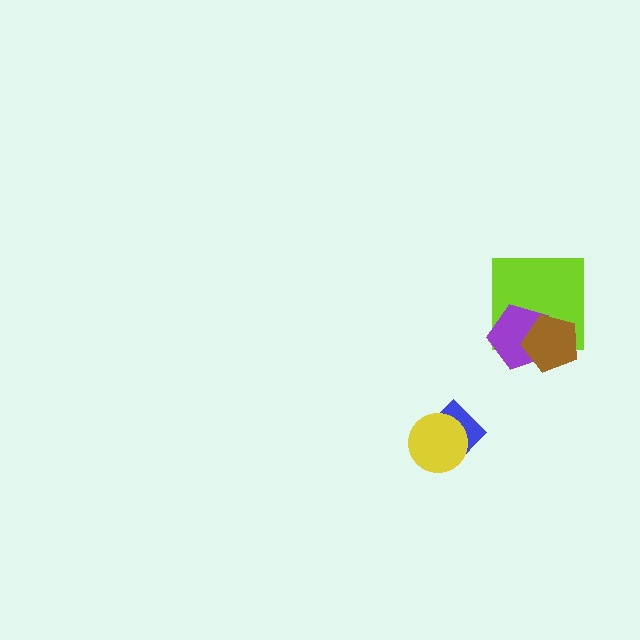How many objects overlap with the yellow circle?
1 object overlaps with the yellow circle.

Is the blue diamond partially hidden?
Yes, it is partially covered by another shape.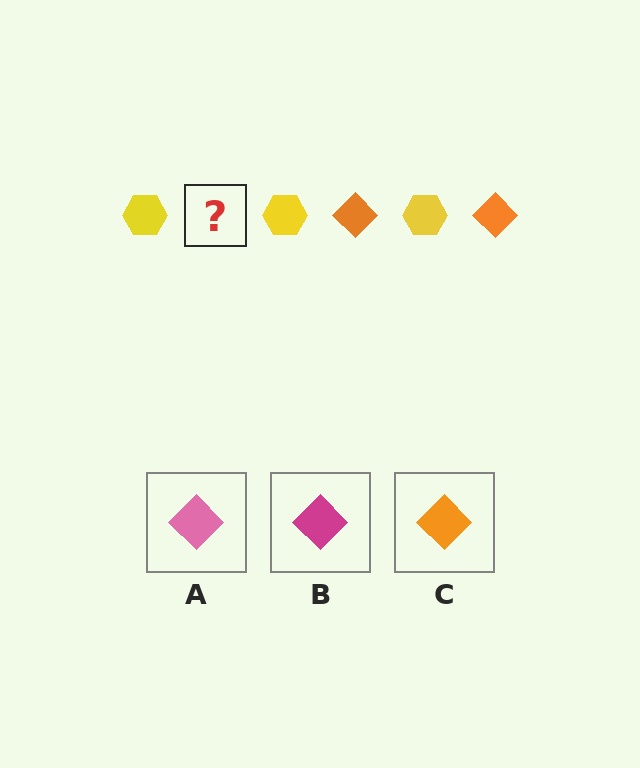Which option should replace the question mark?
Option C.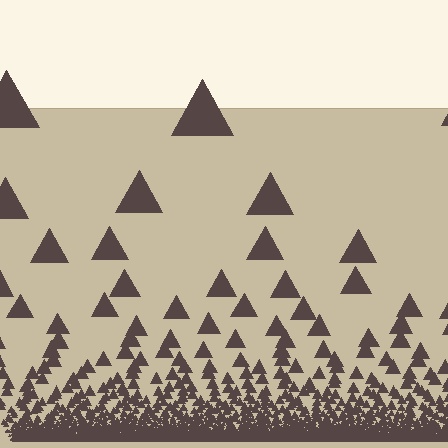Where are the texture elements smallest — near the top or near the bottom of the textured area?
Near the bottom.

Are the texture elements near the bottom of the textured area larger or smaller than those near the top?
Smaller. The gradient is inverted — elements near the bottom are smaller and denser.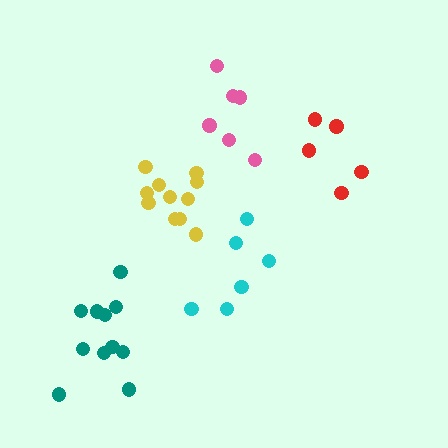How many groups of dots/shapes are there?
There are 5 groups.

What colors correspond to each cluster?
The clusters are colored: red, cyan, pink, teal, yellow.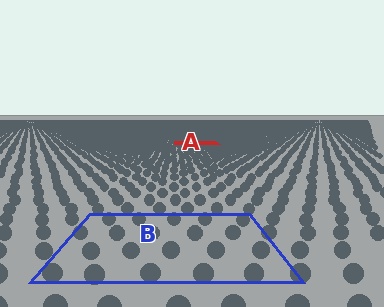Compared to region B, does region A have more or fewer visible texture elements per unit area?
Region A has more texture elements per unit area — they are packed more densely because it is farther away.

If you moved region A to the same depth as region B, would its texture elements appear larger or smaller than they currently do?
They would appear larger. At a closer depth, the same texture elements are projected at a bigger on-screen size.